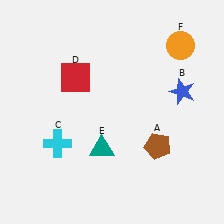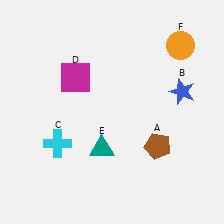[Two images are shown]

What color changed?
The square (D) changed from red in Image 1 to magenta in Image 2.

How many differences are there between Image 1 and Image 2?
There is 1 difference between the two images.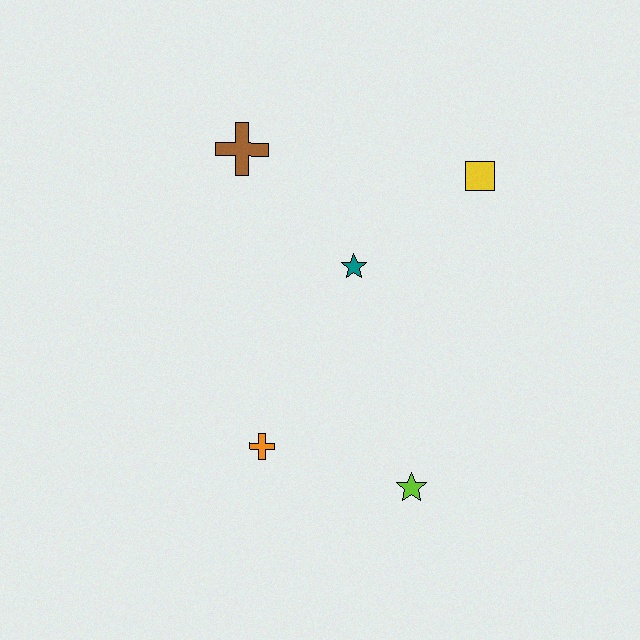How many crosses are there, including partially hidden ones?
There are 2 crosses.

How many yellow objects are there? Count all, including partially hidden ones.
There is 1 yellow object.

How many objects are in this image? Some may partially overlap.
There are 5 objects.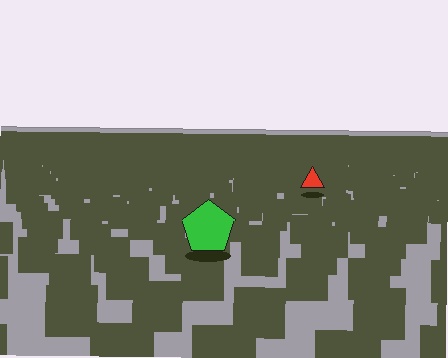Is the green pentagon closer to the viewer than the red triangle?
Yes. The green pentagon is closer — you can tell from the texture gradient: the ground texture is coarser near it.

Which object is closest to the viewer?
The green pentagon is closest. The texture marks near it are larger and more spread out.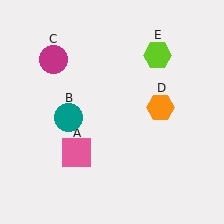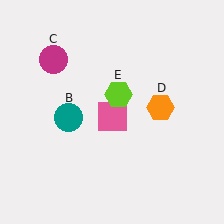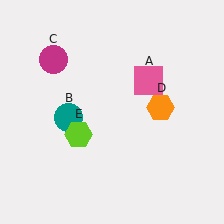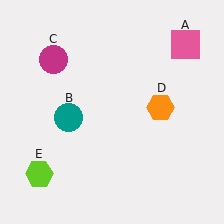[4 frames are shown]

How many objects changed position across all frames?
2 objects changed position: pink square (object A), lime hexagon (object E).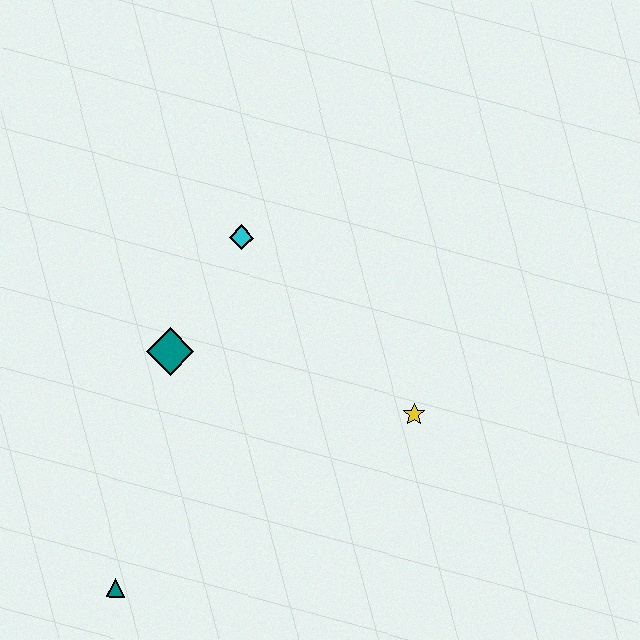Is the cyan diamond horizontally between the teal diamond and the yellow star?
Yes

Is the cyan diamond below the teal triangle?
No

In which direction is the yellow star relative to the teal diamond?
The yellow star is to the right of the teal diamond.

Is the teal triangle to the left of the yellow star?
Yes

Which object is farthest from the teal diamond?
The yellow star is farthest from the teal diamond.